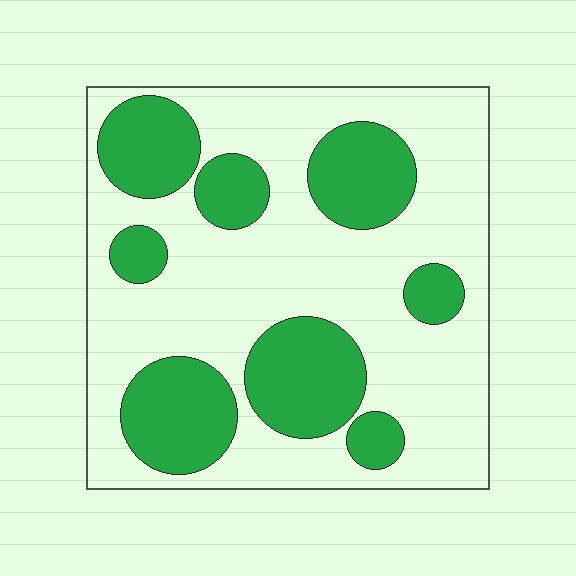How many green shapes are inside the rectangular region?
8.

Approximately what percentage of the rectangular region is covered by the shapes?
Approximately 35%.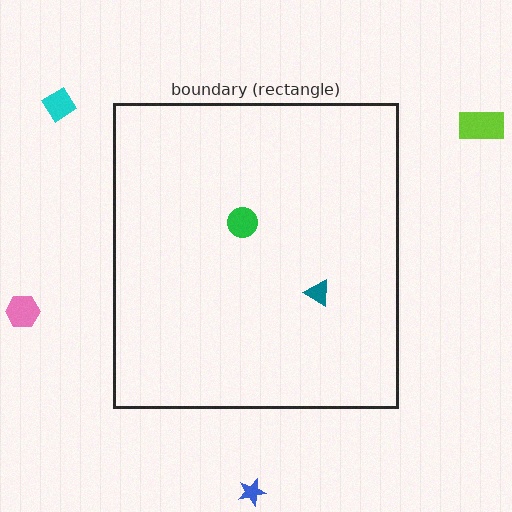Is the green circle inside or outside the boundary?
Inside.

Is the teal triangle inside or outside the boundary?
Inside.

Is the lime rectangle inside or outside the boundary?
Outside.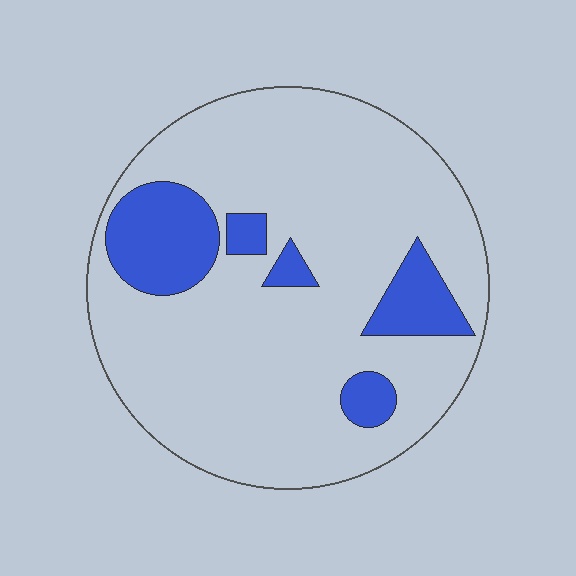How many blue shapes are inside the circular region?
5.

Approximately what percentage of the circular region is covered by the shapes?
Approximately 15%.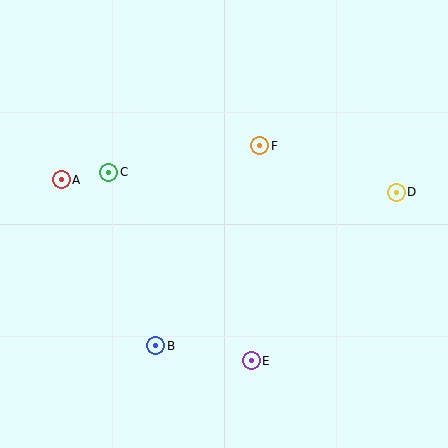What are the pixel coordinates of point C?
Point C is at (109, 172).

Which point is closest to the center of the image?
Point F at (260, 146) is closest to the center.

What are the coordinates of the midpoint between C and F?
The midpoint between C and F is at (184, 159).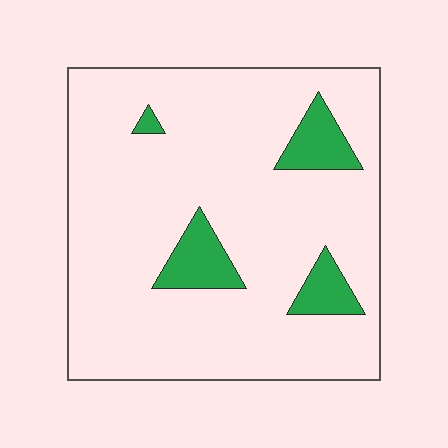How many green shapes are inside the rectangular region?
4.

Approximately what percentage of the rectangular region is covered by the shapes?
Approximately 10%.